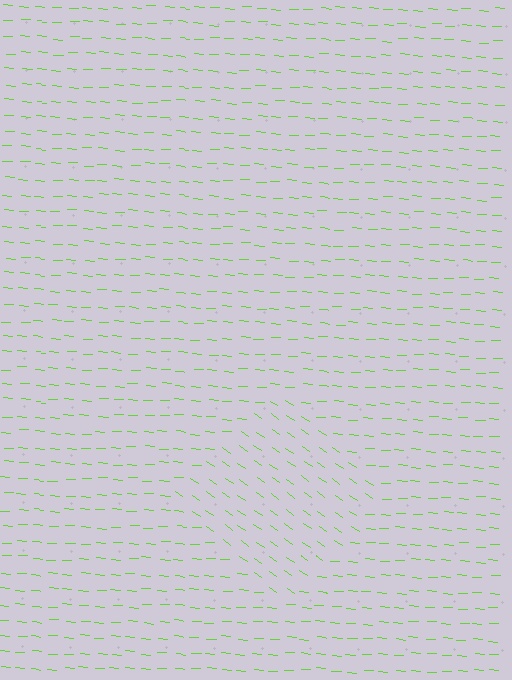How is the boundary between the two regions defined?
The boundary is defined purely by a change in line orientation (approximately 31 degrees difference). All lines are the same color and thickness.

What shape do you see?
I see a diamond.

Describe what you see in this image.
The image is filled with small lime line segments. A diamond region in the image has lines oriented differently from the surrounding lines, creating a visible texture boundary.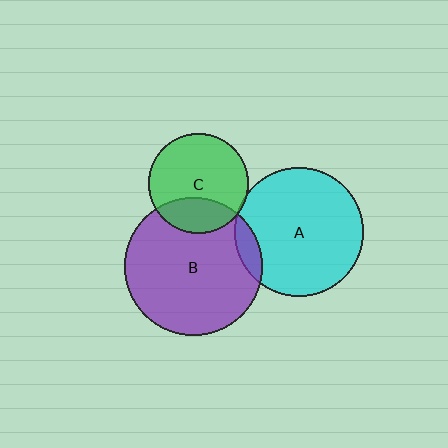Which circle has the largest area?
Circle B (purple).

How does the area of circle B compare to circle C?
Approximately 1.9 times.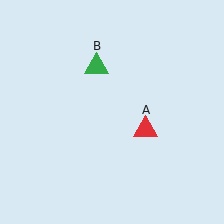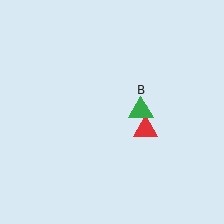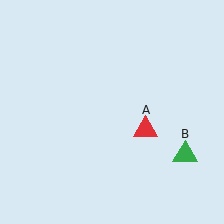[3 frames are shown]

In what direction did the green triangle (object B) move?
The green triangle (object B) moved down and to the right.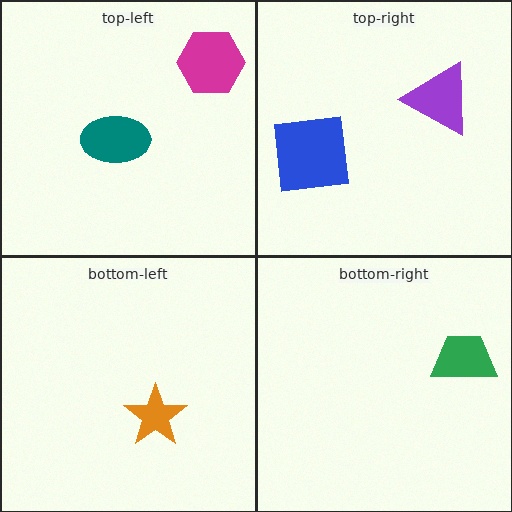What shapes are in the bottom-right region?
The green trapezoid.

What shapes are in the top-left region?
The magenta hexagon, the teal ellipse.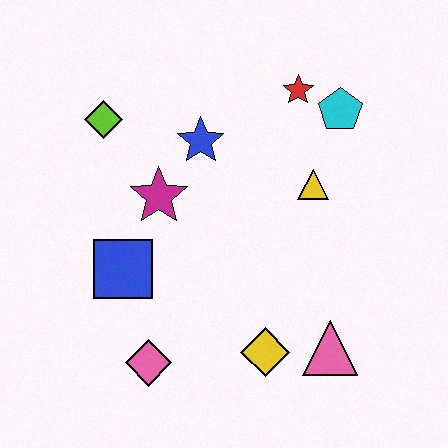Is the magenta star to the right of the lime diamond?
Yes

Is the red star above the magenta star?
Yes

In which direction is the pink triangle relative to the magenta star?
The pink triangle is to the right of the magenta star.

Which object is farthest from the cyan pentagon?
The pink diamond is farthest from the cyan pentagon.